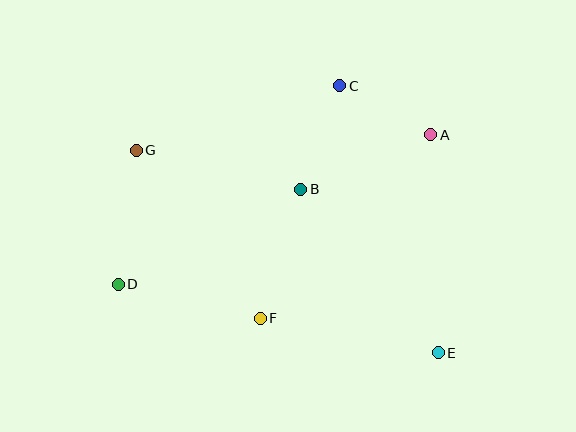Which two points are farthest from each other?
Points E and G are farthest from each other.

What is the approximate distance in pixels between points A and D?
The distance between A and D is approximately 346 pixels.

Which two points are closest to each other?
Points A and C are closest to each other.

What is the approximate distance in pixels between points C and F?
The distance between C and F is approximately 246 pixels.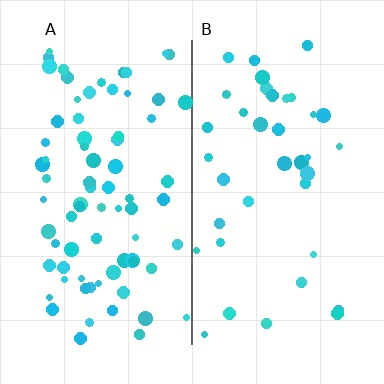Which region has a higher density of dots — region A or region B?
A (the left).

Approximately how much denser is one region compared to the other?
Approximately 2.0× — region A over region B.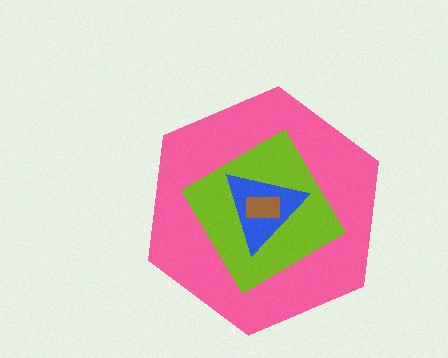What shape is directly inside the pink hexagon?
The lime diamond.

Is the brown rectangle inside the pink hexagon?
Yes.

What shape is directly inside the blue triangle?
The brown rectangle.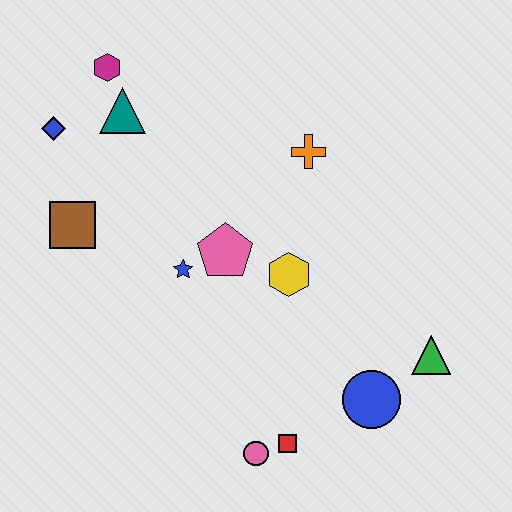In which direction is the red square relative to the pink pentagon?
The red square is below the pink pentagon.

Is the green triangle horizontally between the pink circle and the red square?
No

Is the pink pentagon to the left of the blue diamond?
No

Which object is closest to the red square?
The pink circle is closest to the red square.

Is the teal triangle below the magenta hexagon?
Yes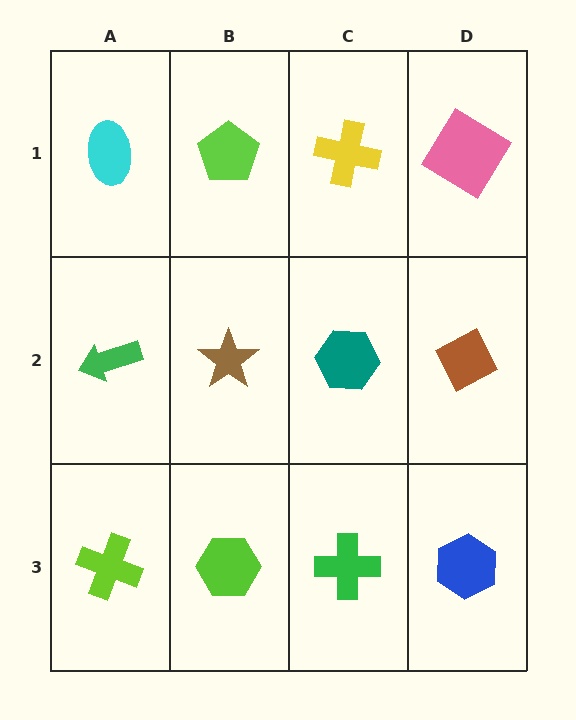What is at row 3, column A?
A lime cross.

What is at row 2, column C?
A teal hexagon.